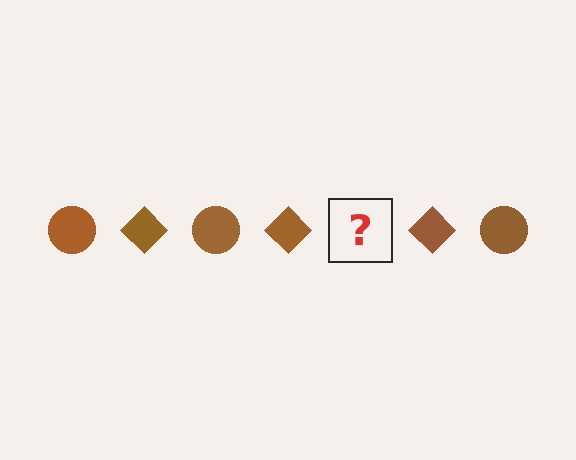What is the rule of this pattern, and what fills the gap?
The rule is that the pattern cycles through circle, diamond shapes in brown. The gap should be filled with a brown circle.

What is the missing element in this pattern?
The missing element is a brown circle.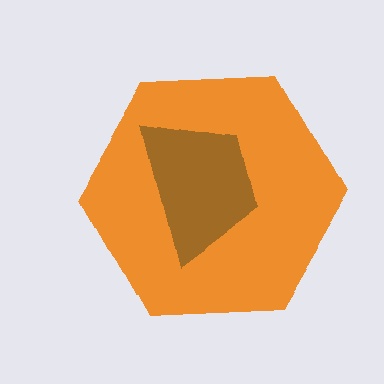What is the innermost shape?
The brown trapezoid.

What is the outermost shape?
The orange hexagon.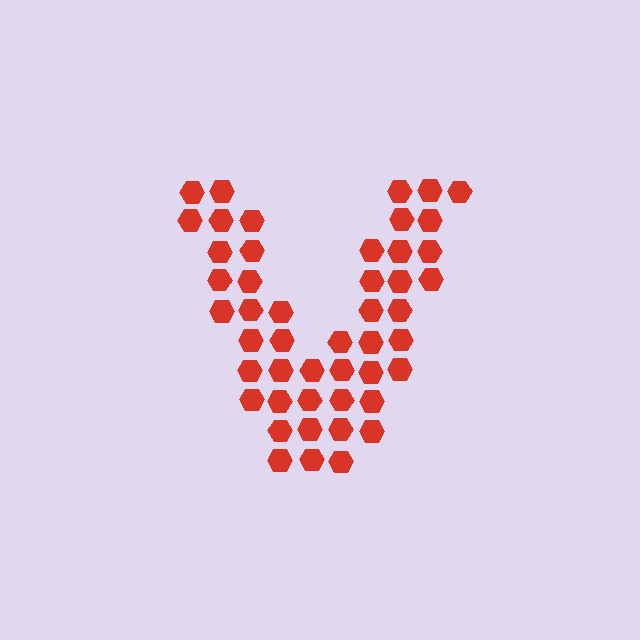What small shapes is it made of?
It is made of small hexagons.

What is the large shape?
The large shape is the letter V.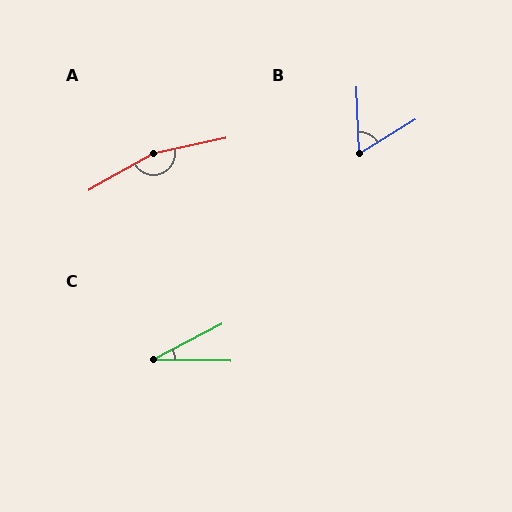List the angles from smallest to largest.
C (29°), B (61°), A (163°).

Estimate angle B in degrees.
Approximately 61 degrees.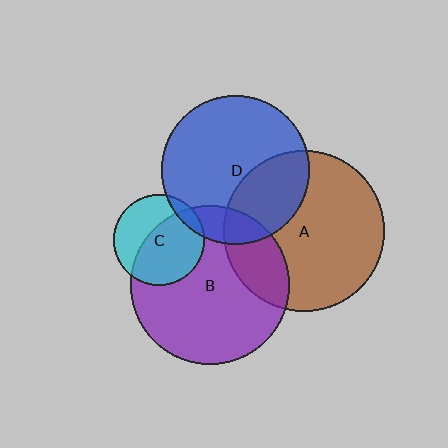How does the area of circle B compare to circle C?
Approximately 3.1 times.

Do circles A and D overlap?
Yes.